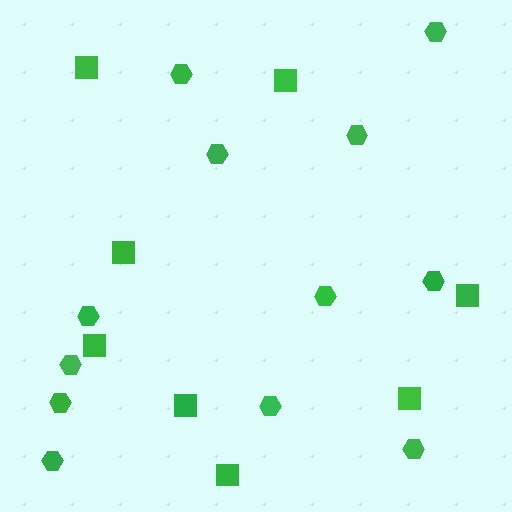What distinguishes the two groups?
There are 2 groups: one group of squares (8) and one group of hexagons (12).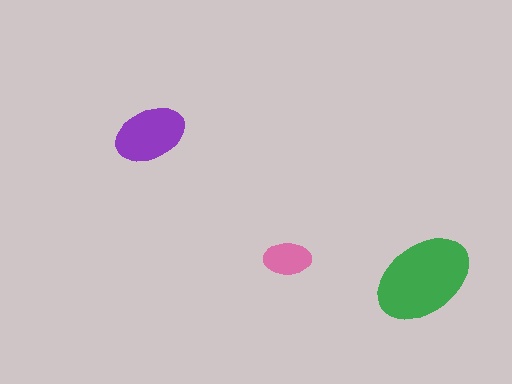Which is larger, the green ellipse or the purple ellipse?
The green one.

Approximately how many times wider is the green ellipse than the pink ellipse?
About 2 times wider.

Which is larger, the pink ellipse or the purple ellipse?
The purple one.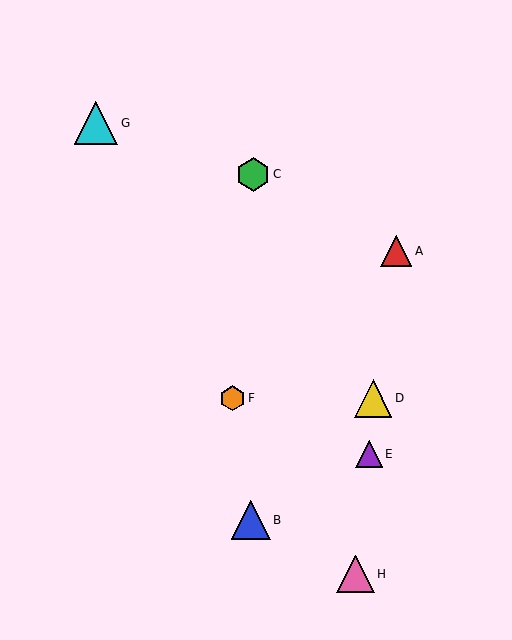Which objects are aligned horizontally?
Objects D, F are aligned horizontally.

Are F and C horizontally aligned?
No, F is at y≈398 and C is at y≈174.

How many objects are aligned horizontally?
2 objects (D, F) are aligned horizontally.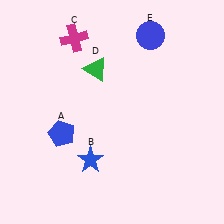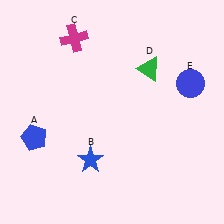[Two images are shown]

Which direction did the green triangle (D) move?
The green triangle (D) moved right.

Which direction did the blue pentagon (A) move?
The blue pentagon (A) moved left.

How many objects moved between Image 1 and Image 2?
3 objects moved between the two images.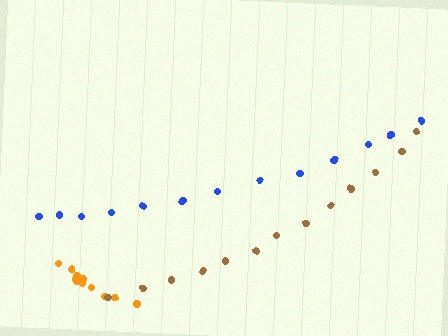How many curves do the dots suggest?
There are 3 distinct paths.